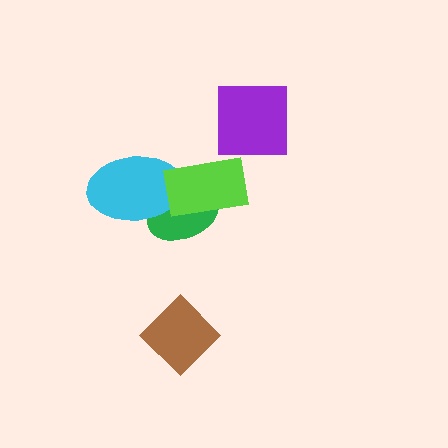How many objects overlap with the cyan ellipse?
2 objects overlap with the cyan ellipse.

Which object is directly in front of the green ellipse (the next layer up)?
The cyan ellipse is directly in front of the green ellipse.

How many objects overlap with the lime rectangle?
2 objects overlap with the lime rectangle.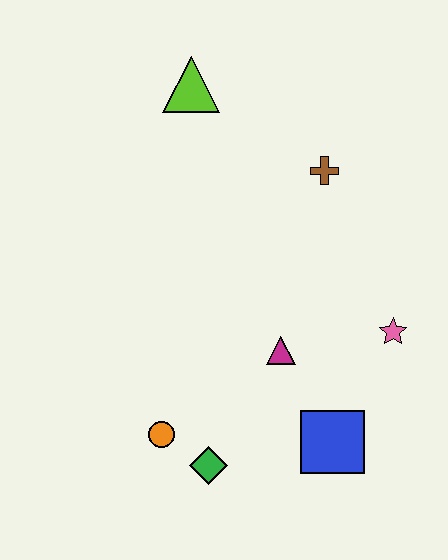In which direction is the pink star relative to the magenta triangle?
The pink star is to the right of the magenta triangle.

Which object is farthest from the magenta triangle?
The lime triangle is farthest from the magenta triangle.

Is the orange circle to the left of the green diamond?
Yes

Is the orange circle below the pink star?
Yes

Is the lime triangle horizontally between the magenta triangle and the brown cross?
No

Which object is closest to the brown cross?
The lime triangle is closest to the brown cross.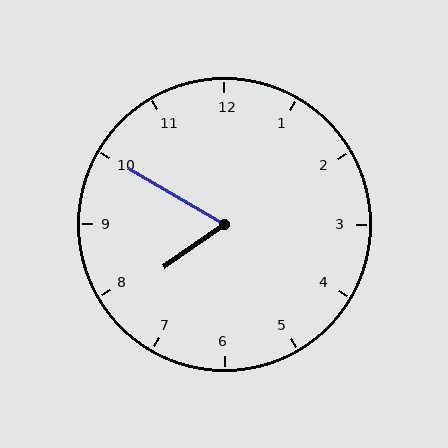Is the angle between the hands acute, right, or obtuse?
It is acute.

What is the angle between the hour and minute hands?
Approximately 65 degrees.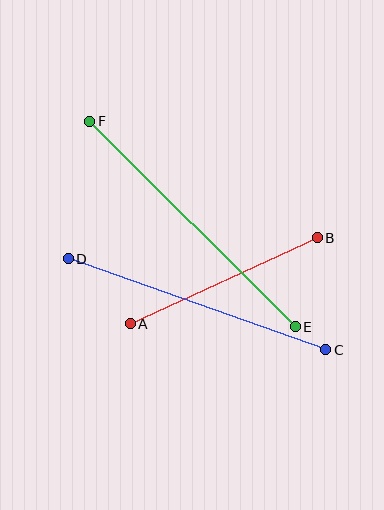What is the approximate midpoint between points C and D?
The midpoint is at approximately (197, 304) pixels.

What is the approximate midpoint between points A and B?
The midpoint is at approximately (224, 281) pixels.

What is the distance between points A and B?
The distance is approximately 206 pixels.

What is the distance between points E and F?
The distance is approximately 291 pixels.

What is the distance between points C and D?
The distance is approximately 273 pixels.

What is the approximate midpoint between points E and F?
The midpoint is at approximately (193, 224) pixels.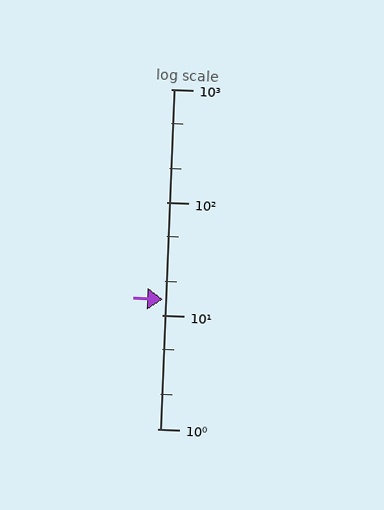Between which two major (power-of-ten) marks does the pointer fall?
The pointer is between 10 and 100.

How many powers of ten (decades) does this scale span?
The scale spans 3 decades, from 1 to 1000.